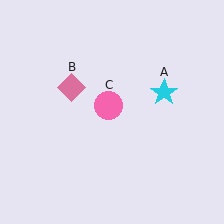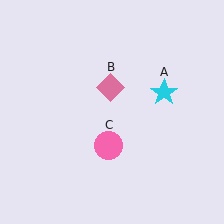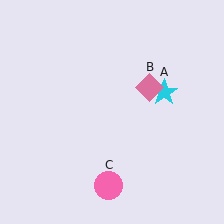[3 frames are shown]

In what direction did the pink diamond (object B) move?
The pink diamond (object B) moved right.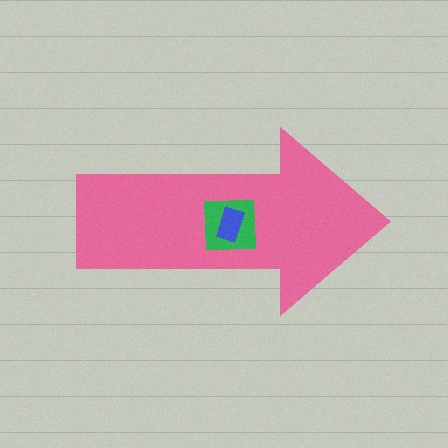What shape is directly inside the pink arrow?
The green square.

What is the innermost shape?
The blue rectangle.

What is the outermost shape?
The pink arrow.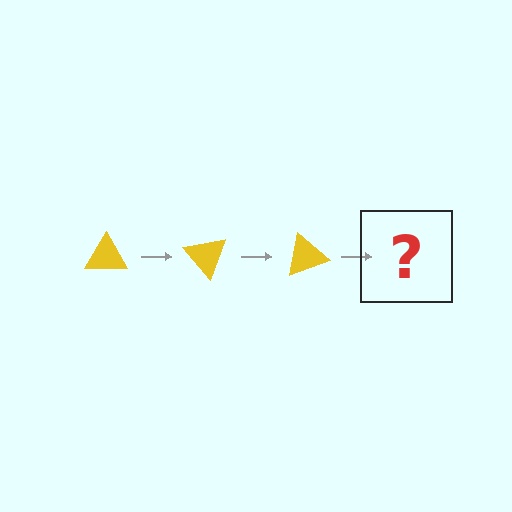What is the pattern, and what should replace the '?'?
The pattern is that the triangle rotates 50 degrees each step. The '?' should be a yellow triangle rotated 150 degrees.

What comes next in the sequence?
The next element should be a yellow triangle rotated 150 degrees.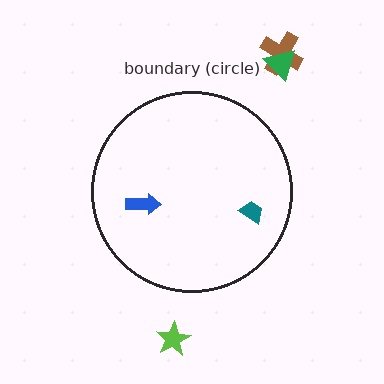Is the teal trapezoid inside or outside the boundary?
Inside.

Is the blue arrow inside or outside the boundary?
Inside.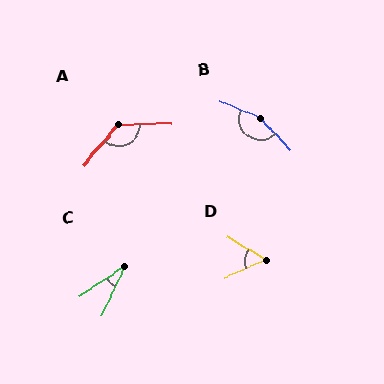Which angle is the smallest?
C, at approximately 31 degrees.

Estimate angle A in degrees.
Approximately 132 degrees.